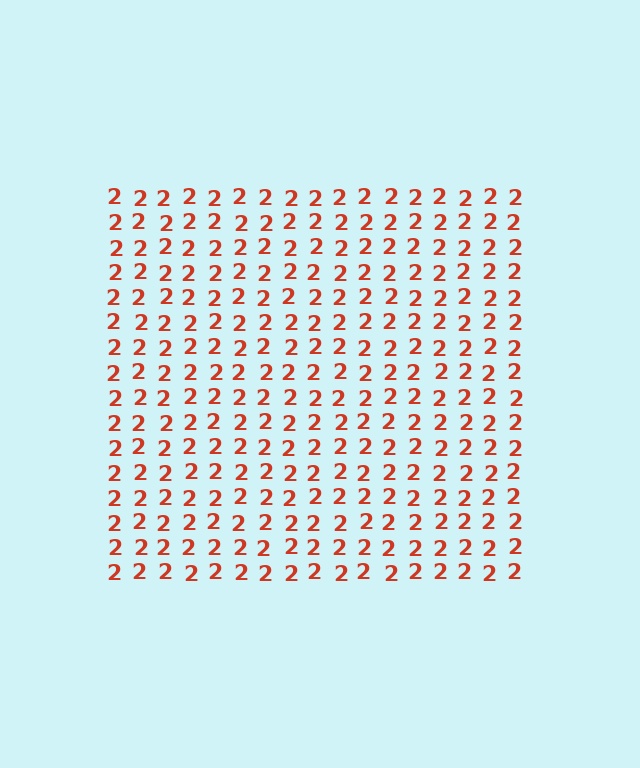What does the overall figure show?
The overall figure shows a square.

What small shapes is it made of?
It is made of small digit 2's.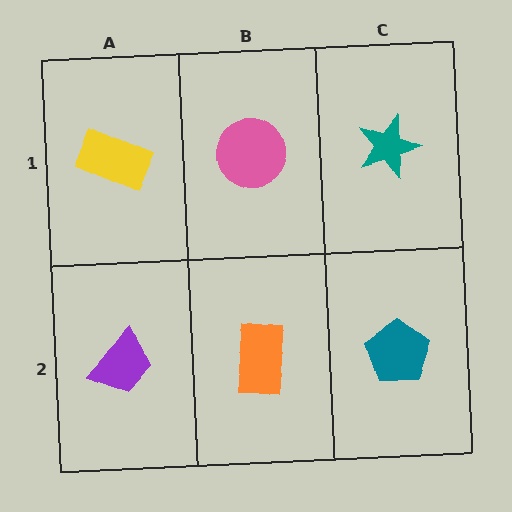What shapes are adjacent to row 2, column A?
A yellow rectangle (row 1, column A), an orange rectangle (row 2, column B).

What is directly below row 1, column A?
A purple trapezoid.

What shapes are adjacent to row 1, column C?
A teal pentagon (row 2, column C), a pink circle (row 1, column B).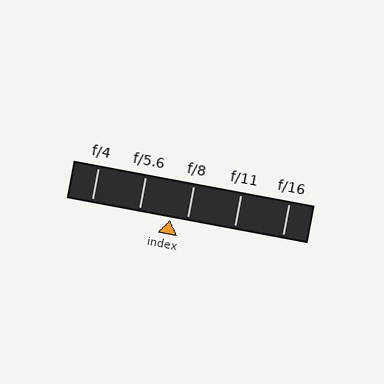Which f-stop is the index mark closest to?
The index mark is closest to f/8.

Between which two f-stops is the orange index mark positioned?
The index mark is between f/5.6 and f/8.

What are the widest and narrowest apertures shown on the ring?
The widest aperture shown is f/4 and the narrowest is f/16.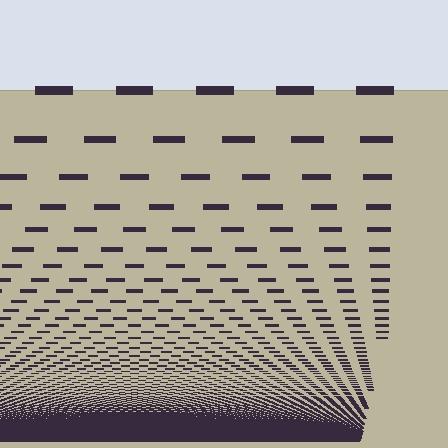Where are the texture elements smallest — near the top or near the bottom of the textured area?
Near the bottom.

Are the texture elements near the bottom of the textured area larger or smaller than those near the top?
Smaller. The gradient is inverted — elements near the bottom are smaller and denser.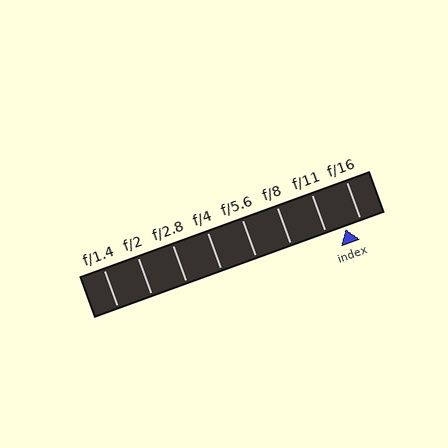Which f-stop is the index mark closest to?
The index mark is closest to f/16.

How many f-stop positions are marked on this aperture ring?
There are 8 f-stop positions marked.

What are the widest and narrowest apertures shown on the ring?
The widest aperture shown is f/1.4 and the narrowest is f/16.